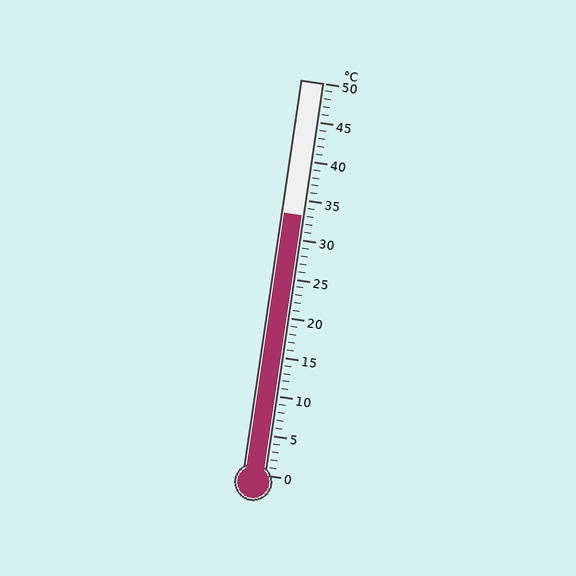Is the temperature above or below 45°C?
The temperature is below 45°C.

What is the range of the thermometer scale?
The thermometer scale ranges from 0°C to 50°C.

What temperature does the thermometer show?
The thermometer shows approximately 33°C.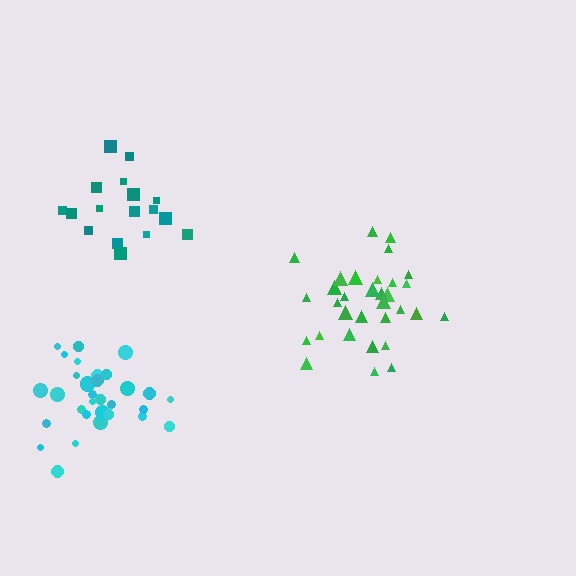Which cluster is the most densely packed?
Cyan.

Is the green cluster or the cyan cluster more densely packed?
Cyan.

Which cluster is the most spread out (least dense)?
Teal.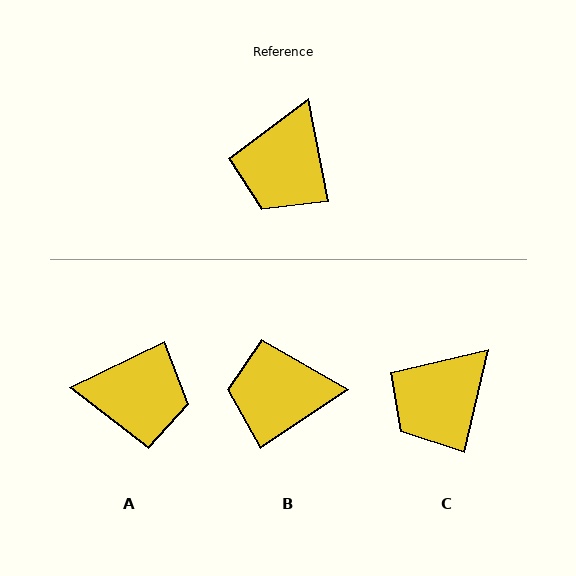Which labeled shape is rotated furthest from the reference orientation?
A, about 105 degrees away.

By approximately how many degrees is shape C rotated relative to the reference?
Approximately 24 degrees clockwise.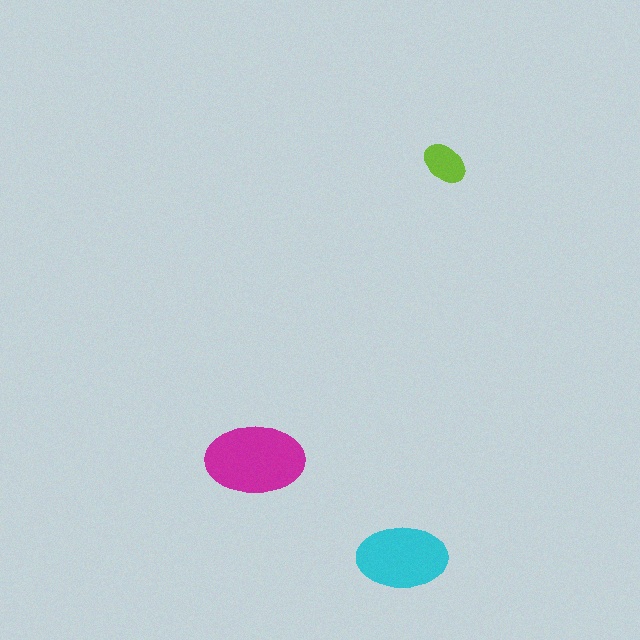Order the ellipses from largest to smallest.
the magenta one, the cyan one, the lime one.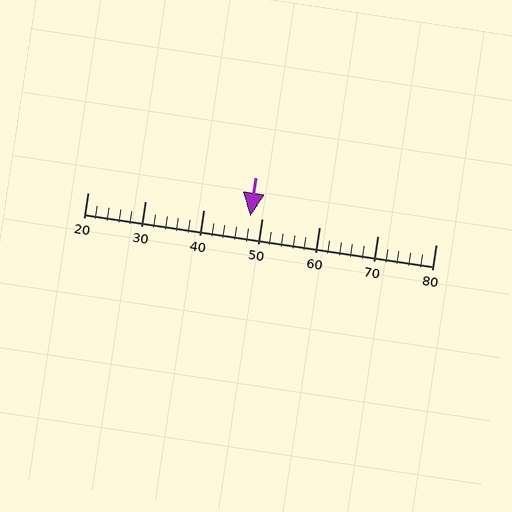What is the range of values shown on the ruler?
The ruler shows values from 20 to 80.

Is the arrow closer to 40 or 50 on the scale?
The arrow is closer to 50.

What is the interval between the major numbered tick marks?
The major tick marks are spaced 10 units apart.